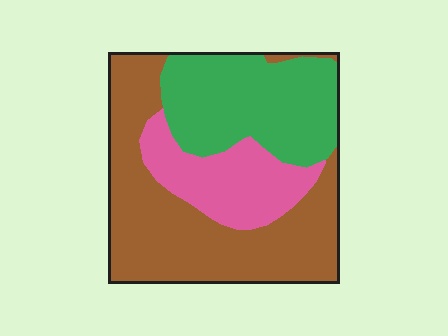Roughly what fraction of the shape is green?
Green takes up about one third (1/3) of the shape.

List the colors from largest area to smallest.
From largest to smallest: brown, green, pink.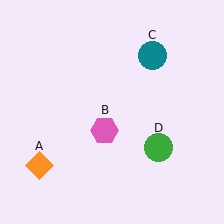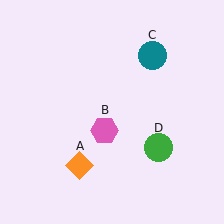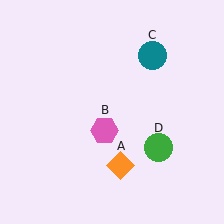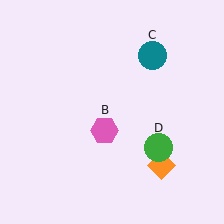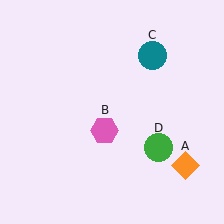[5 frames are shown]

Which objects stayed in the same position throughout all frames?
Pink hexagon (object B) and teal circle (object C) and green circle (object D) remained stationary.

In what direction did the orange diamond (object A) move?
The orange diamond (object A) moved right.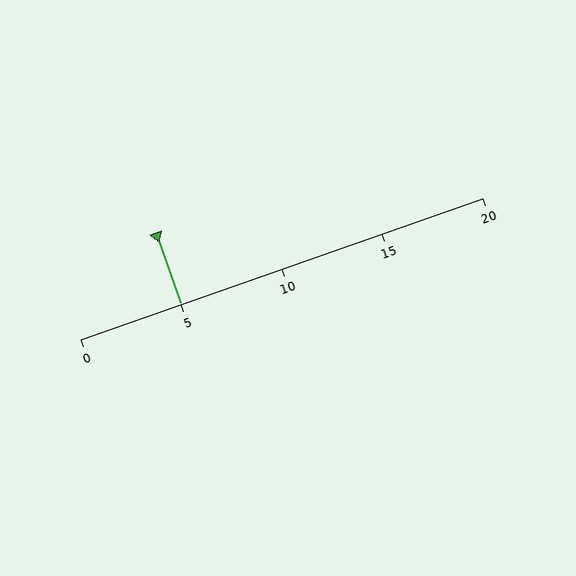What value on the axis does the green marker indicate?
The marker indicates approximately 5.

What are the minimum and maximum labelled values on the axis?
The axis runs from 0 to 20.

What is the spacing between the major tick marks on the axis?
The major ticks are spaced 5 apart.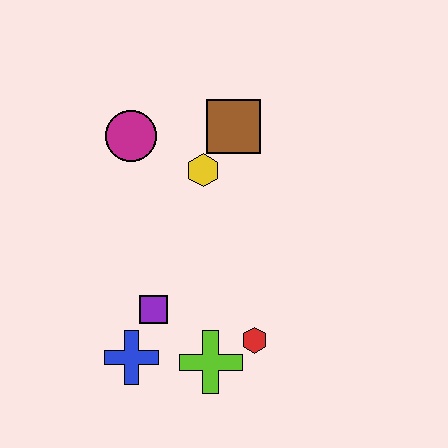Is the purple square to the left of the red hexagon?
Yes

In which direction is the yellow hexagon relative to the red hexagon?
The yellow hexagon is above the red hexagon.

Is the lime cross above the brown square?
No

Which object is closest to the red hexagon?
The lime cross is closest to the red hexagon.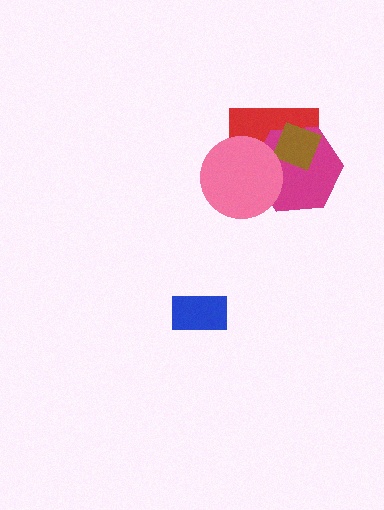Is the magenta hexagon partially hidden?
Yes, it is partially covered by another shape.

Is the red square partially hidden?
Yes, it is partially covered by another shape.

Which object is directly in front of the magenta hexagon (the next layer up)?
The brown diamond is directly in front of the magenta hexagon.